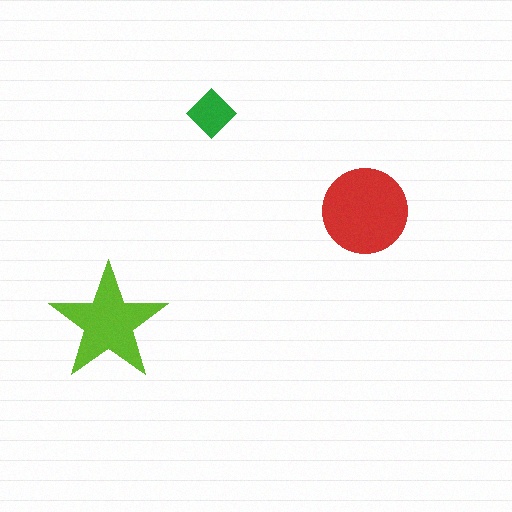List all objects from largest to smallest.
The red circle, the lime star, the green diamond.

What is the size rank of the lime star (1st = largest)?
2nd.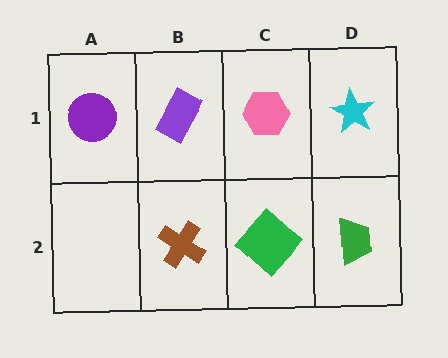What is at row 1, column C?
A pink hexagon.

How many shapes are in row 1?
4 shapes.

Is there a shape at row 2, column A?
No, that cell is empty.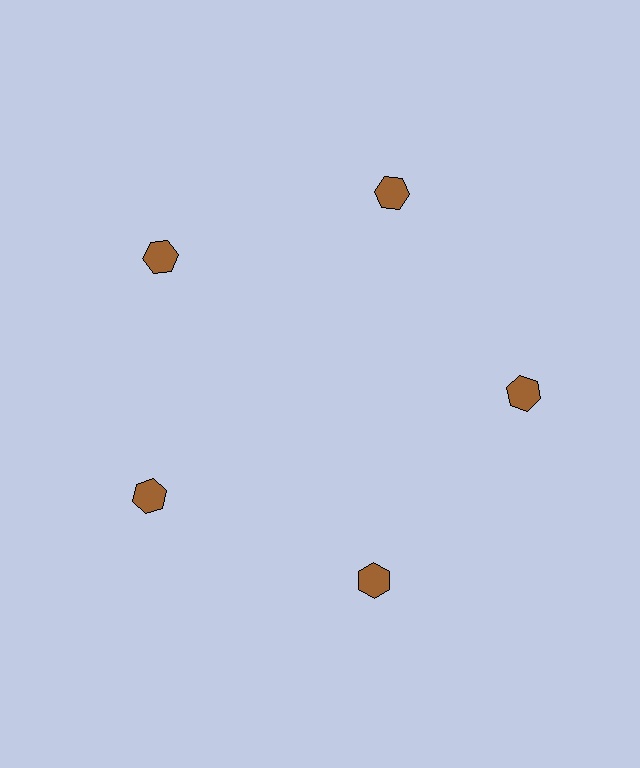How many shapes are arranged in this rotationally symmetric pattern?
There are 5 shapes, arranged in 5 groups of 1.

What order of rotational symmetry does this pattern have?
This pattern has 5-fold rotational symmetry.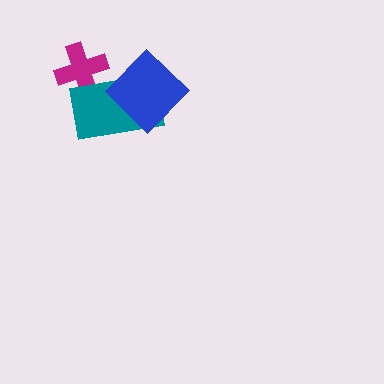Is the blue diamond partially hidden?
No, no other shape covers it.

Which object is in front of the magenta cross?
The teal rectangle is in front of the magenta cross.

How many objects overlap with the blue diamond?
1 object overlaps with the blue diamond.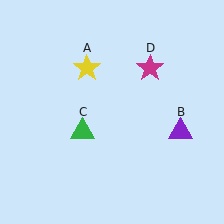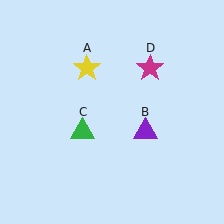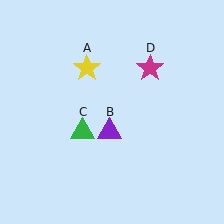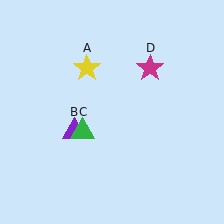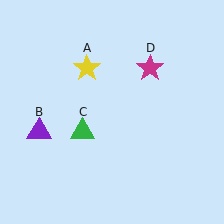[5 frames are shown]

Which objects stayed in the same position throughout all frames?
Yellow star (object A) and green triangle (object C) and magenta star (object D) remained stationary.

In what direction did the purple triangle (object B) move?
The purple triangle (object B) moved left.